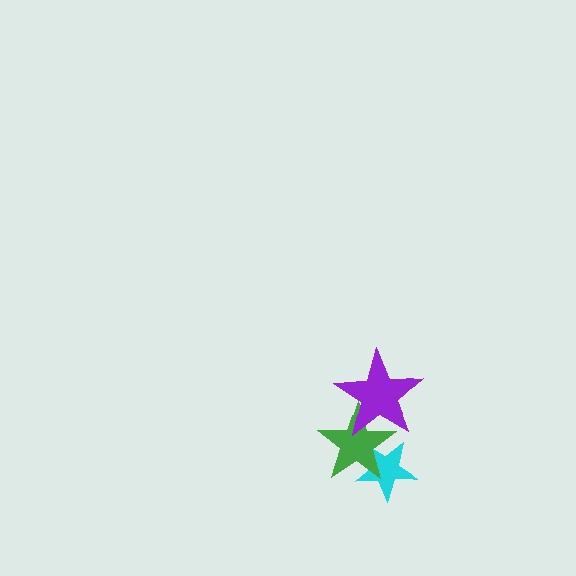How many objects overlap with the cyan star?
1 object overlaps with the cyan star.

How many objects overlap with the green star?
2 objects overlap with the green star.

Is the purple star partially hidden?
No, no other shape covers it.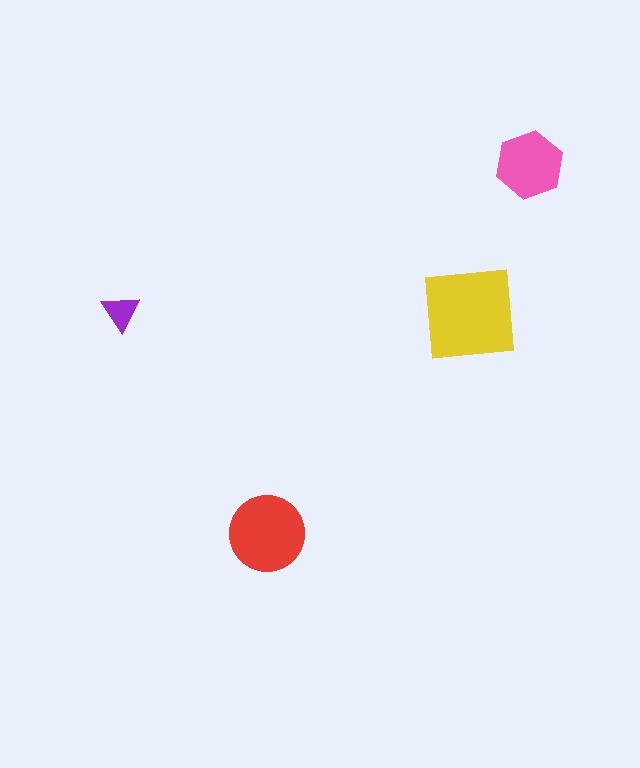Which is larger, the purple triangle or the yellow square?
The yellow square.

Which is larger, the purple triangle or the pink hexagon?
The pink hexagon.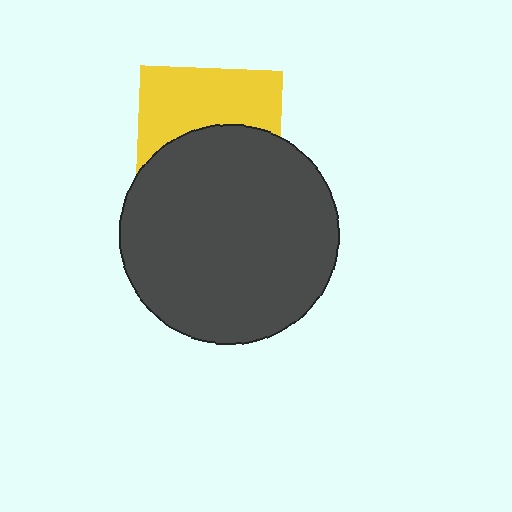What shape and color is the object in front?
The object in front is a dark gray circle.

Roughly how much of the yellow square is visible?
About half of it is visible (roughly 47%).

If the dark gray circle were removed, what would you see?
You would see the complete yellow square.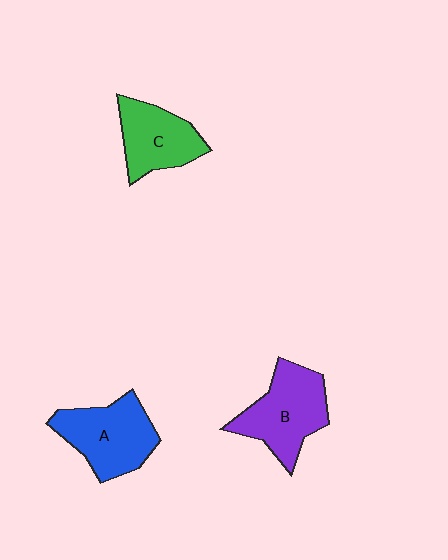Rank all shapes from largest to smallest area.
From largest to smallest: B (purple), A (blue), C (green).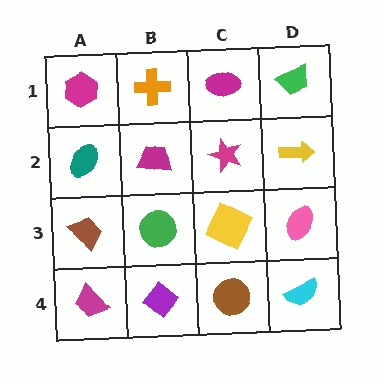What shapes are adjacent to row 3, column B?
A magenta trapezoid (row 2, column B), a purple diamond (row 4, column B), a brown trapezoid (row 3, column A), a yellow square (row 3, column C).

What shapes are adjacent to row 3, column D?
A yellow arrow (row 2, column D), a cyan semicircle (row 4, column D), a yellow square (row 3, column C).